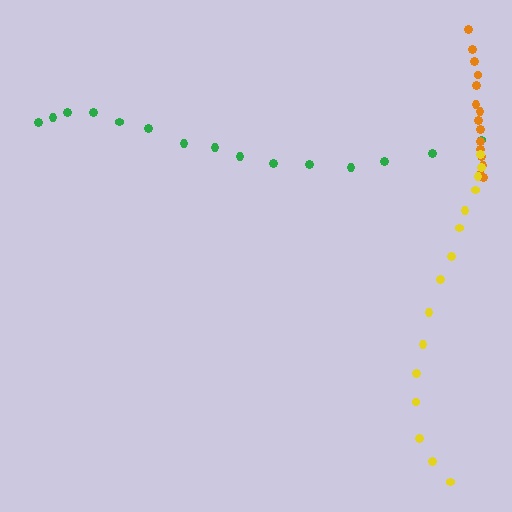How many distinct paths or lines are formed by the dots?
There are 3 distinct paths.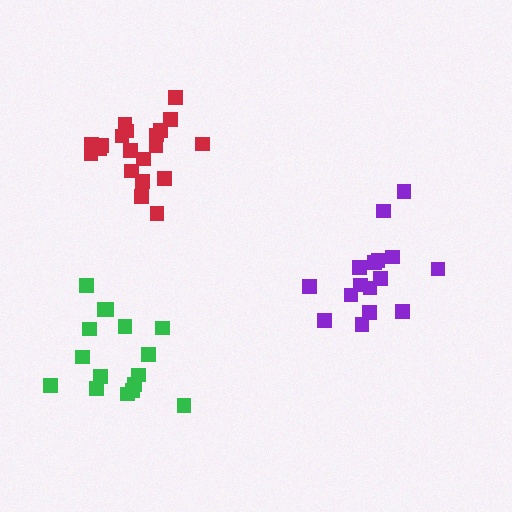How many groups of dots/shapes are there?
There are 3 groups.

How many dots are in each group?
Group 1: 20 dots, Group 2: 16 dots, Group 3: 16 dots (52 total).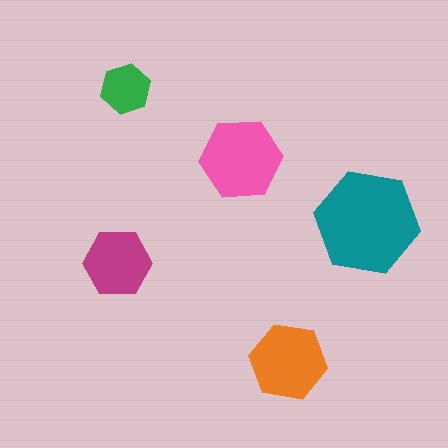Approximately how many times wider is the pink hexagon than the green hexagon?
About 1.5 times wider.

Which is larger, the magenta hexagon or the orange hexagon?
The orange one.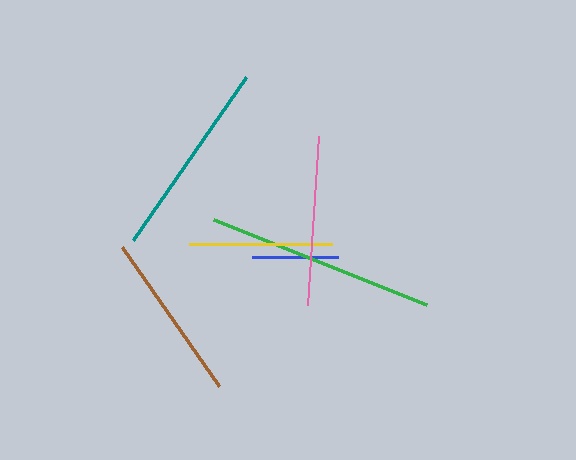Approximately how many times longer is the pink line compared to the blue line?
The pink line is approximately 2.0 times the length of the blue line.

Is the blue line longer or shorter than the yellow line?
The yellow line is longer than the blue line.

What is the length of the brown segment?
The brown segment is approximately 169 pixels long.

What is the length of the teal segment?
The teal segment is approximately 199 pixels long.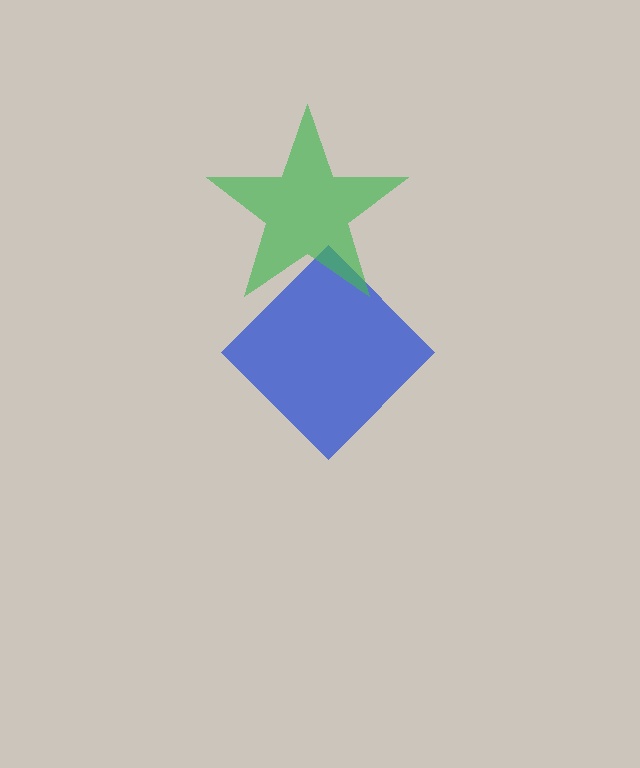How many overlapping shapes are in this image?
There are 2 overlapping shapes in the image.